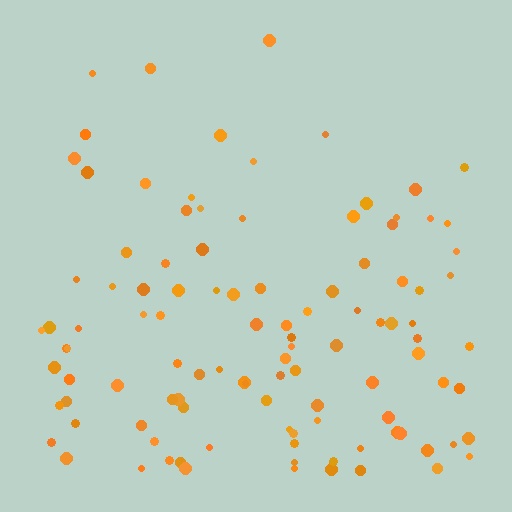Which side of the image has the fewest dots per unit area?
The top.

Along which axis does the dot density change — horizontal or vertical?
Vertical.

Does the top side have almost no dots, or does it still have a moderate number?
Still a moderate number, just noticeably fewer than the bottom.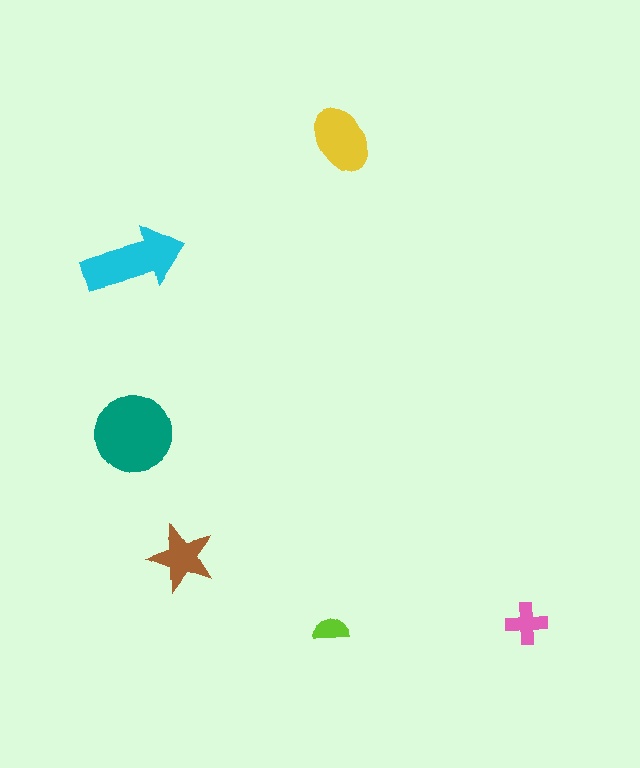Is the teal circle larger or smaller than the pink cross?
Larger.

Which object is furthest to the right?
The pink cross is rightmost.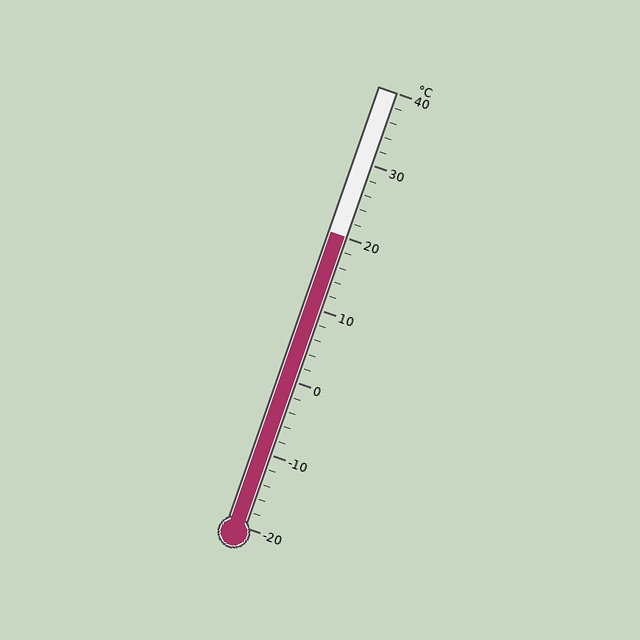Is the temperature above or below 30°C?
The temperature is below 30°C.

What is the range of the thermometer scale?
The thermometer scale ranges from -20°C to 40°C.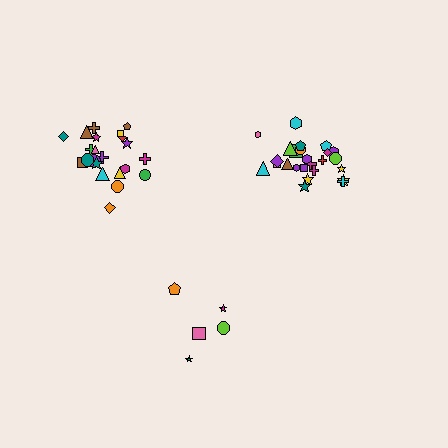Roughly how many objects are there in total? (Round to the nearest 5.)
Roughly 50 objects in total.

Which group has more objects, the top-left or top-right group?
The top-right group.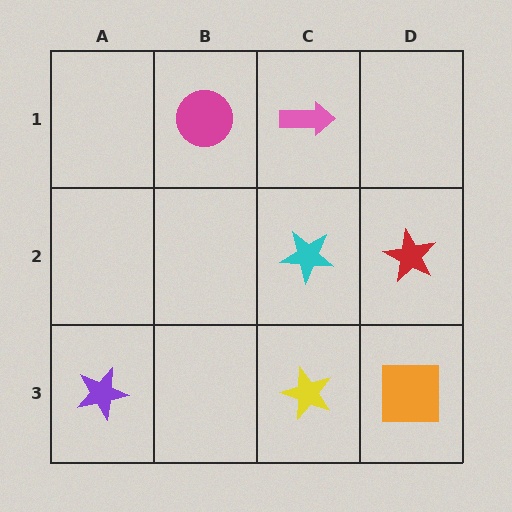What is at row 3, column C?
A yellow star.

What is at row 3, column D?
An orange square.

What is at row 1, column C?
A pink arrow.